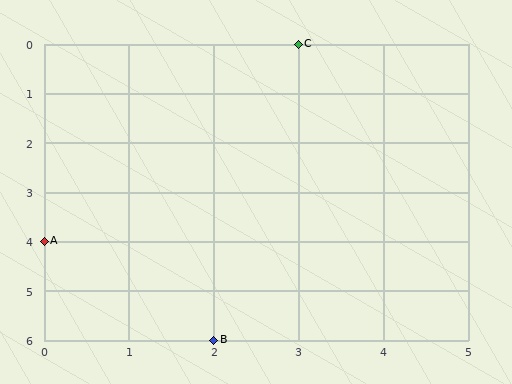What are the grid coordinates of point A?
Point A is at grid coordinates (0, 4).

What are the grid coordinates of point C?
Point C is at grid coordinates (3, 0).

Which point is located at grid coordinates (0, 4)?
Point A is at (0, 4).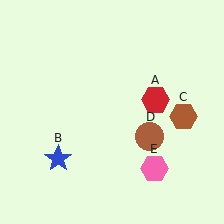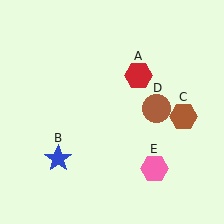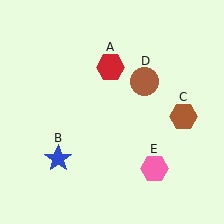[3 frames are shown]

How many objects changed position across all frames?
2 objects changed position: red hexagon (object A), brown circle (object D).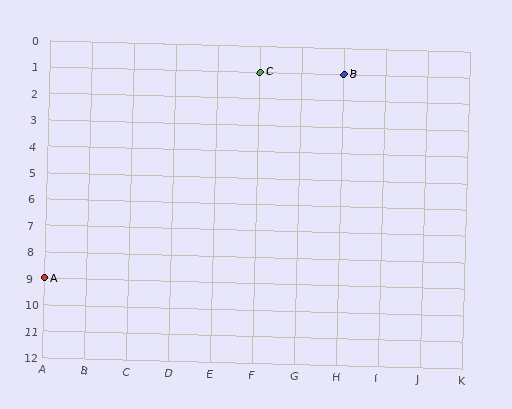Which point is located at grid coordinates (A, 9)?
Point A is at (A, 9).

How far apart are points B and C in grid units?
Points B and C are 2 columns apart.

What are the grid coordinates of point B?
Point B is at grid coordinates (H, 1).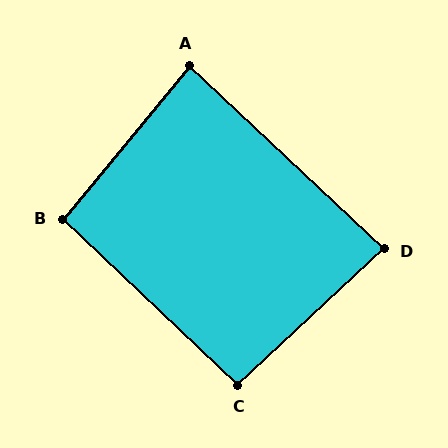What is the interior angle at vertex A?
Approximately 86 degrees (approximately right).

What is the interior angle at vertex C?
Approximately 94 degrees (approximately right).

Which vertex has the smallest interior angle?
D, at approximately 86 degrees.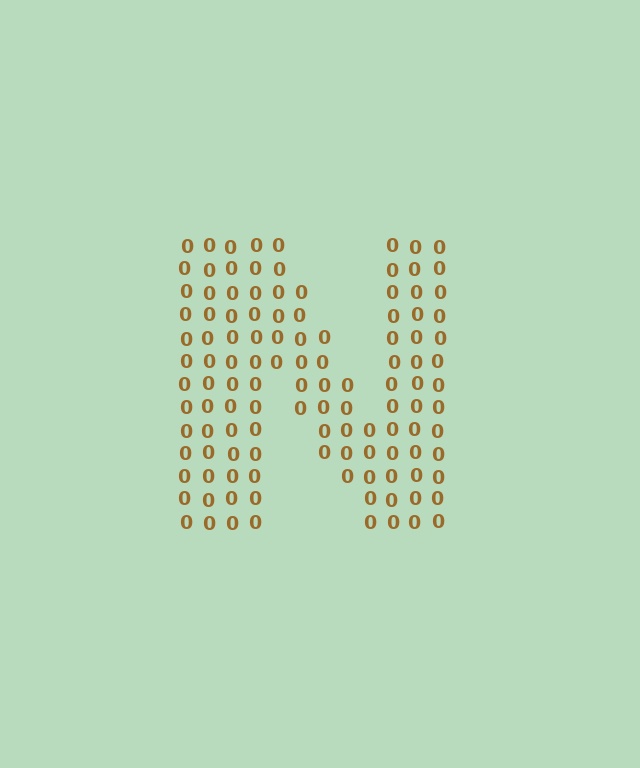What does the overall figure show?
The overall figure shows the letter N.